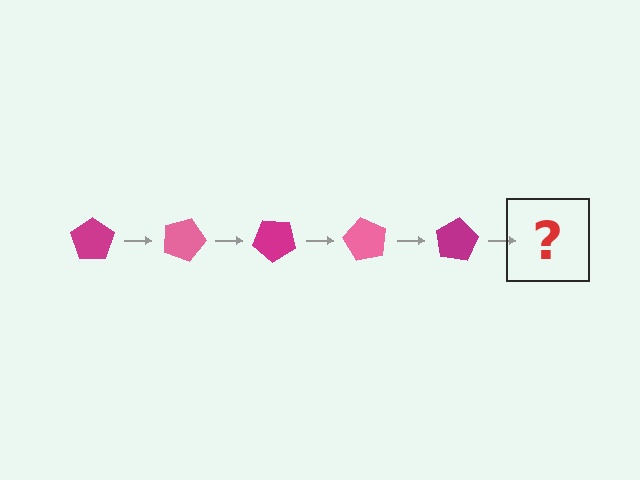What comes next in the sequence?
The next element should be a pink pentagon, rotated 100 degrees from the start.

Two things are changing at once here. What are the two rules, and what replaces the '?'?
The two rules are that it rotates 20 degrees each step and the color cycles through magenta and pink. The '?' should be a pink pentagon, rotated 100 degrees from the start.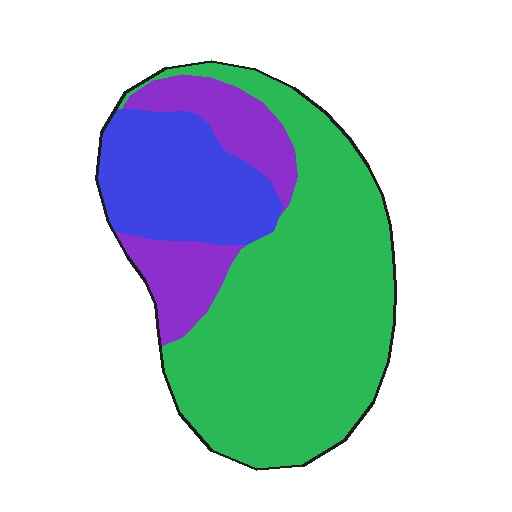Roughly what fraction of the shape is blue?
Blue takes up less than a quarter of the shape.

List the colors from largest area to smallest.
From largest to smallest: green, blue, purple.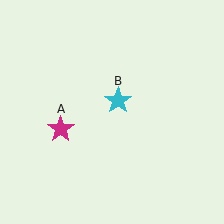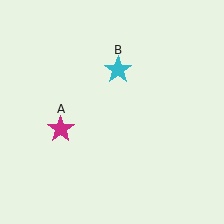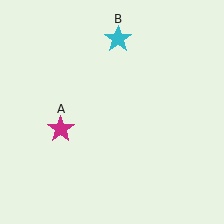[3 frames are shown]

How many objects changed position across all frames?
1 object changed position: cyan star (object B).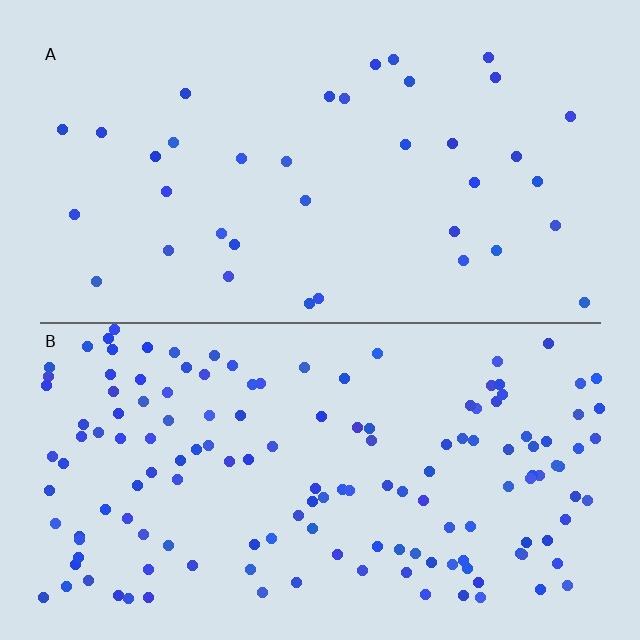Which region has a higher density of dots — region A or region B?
B (the bottom).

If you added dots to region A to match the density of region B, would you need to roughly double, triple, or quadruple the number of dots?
Approximately quadruple.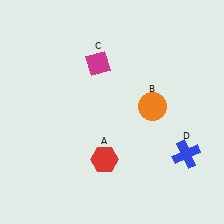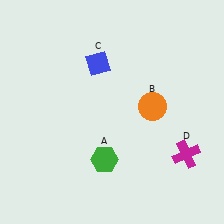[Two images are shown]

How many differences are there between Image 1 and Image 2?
There are 3 differences between the two images.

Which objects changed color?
A changed from red to green. C changed from magenta to blue. D changed from blue to magenta.